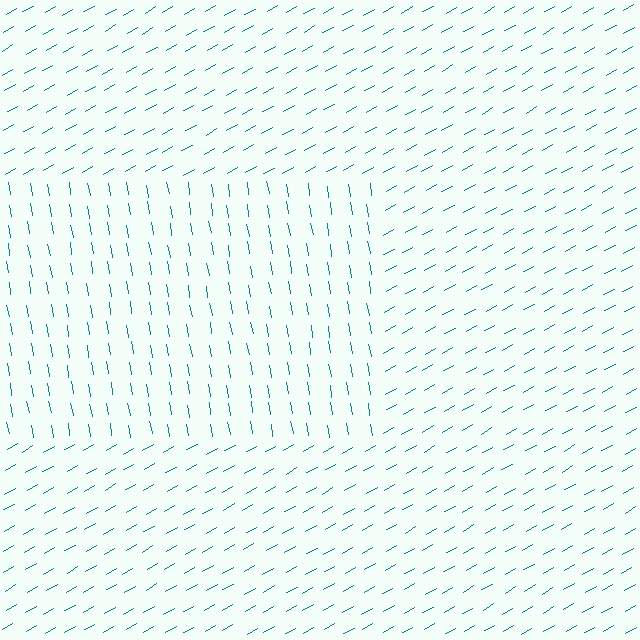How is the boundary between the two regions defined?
The boundary is defined purely by a change in line orientation (approximately 70 degrees difference). All lines are the same color and thickness.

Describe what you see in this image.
The image is filled with small teal line segments. A rectangle region in the image has lines oriented differently from the surrounding lines, creating a visible texture boundary.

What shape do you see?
I see a rectangle.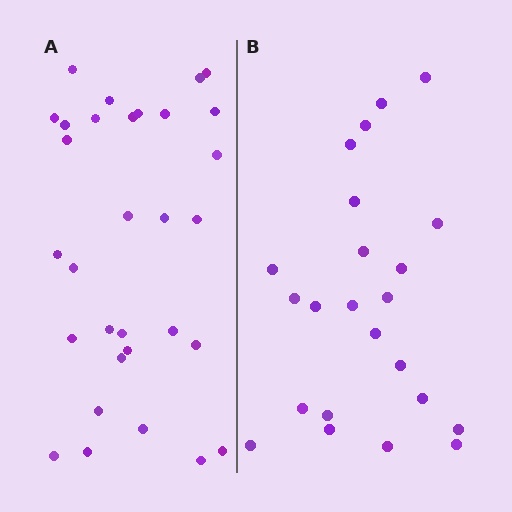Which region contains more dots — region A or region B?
Region A (the left region) has more dots.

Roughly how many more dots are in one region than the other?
Region A has roughly 8 or so more dots than region B.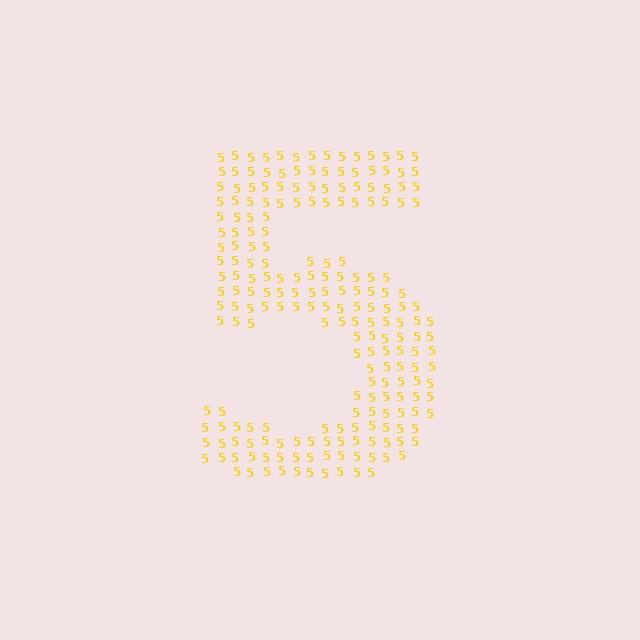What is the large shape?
The large shape is the digit 5.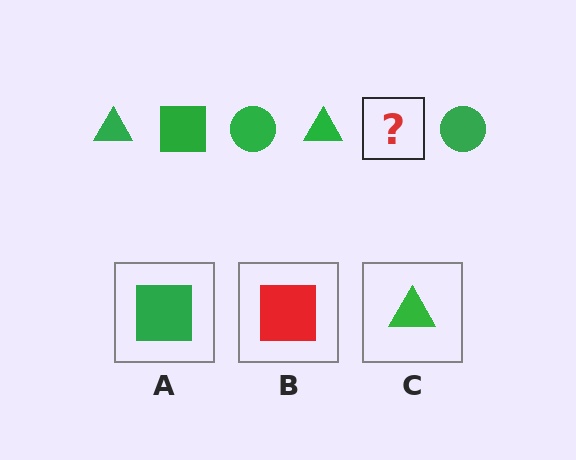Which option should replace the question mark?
Option A.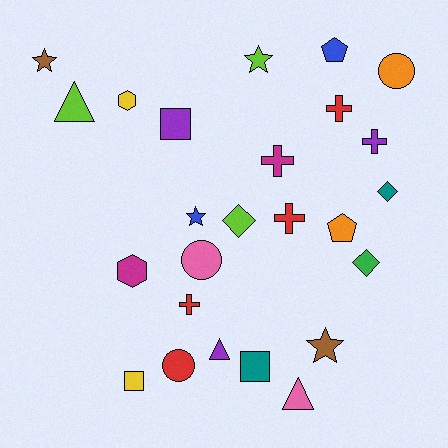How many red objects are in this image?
There are 4 red objects.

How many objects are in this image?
There are 25 objects.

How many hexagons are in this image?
There are 2 hexagons.